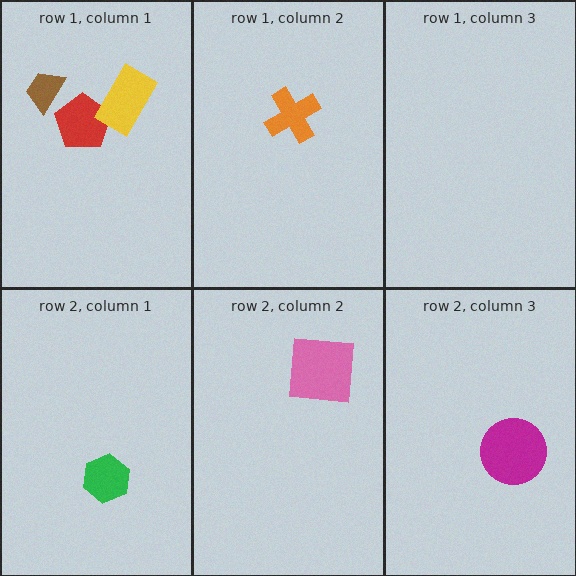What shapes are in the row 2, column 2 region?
The pink square.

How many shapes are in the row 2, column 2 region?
1.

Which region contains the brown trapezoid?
The row 1, column 1 region.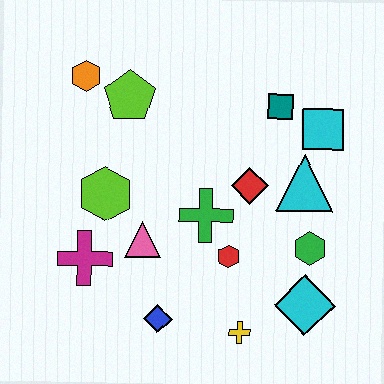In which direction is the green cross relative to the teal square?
The green cross is below the teal square.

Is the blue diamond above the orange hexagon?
No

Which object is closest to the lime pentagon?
The orange hexagon is closest to the lime pentagon.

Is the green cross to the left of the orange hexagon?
No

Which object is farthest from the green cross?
The orange hexagon is farthest from the green cross.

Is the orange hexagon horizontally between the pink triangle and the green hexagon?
No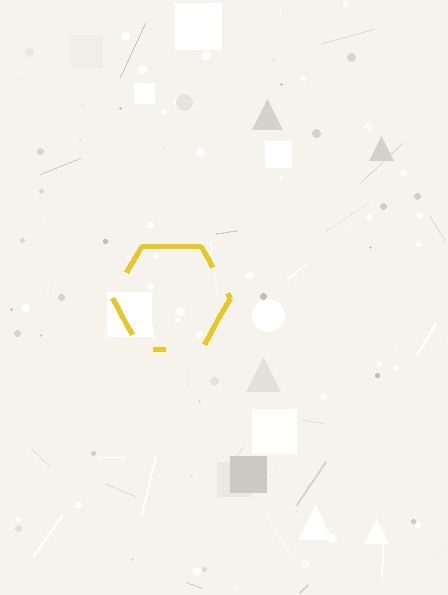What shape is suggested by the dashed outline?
The dashed outline suggests a hexagon.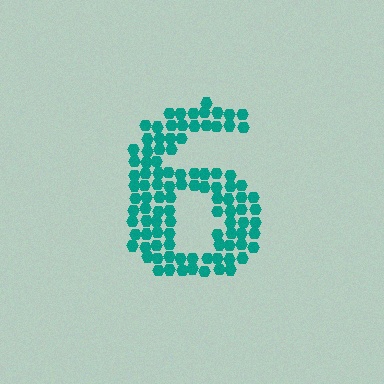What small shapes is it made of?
It is made of small hexagons.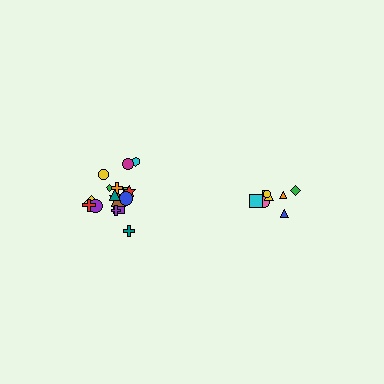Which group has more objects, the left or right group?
The left group.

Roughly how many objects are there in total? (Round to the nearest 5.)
Roughly 25 objects in total.